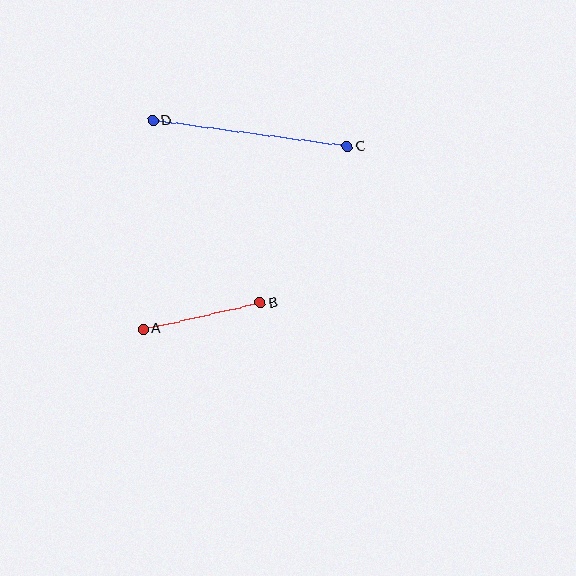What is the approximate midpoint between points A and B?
The midpoint is at approximately (202, 316) pixels.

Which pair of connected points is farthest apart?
Points C and D are farthest apart.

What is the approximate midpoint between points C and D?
The midpoint is at approximately (250, 133) pixels.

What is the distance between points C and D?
The distance is approximately 196 pixels.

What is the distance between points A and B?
The distance is approximately 120 pixels.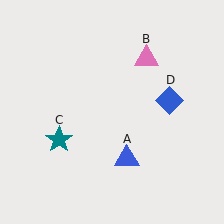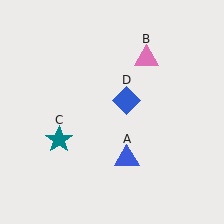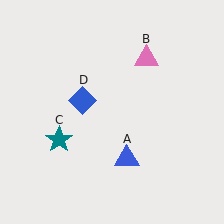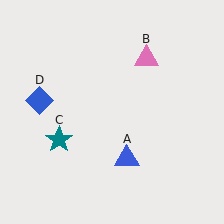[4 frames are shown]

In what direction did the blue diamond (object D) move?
The blue diamond (object D) moved left.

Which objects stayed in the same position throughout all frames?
Blue triangle (object A) and pink triangle (object B) and teal star (object C) remained stationary.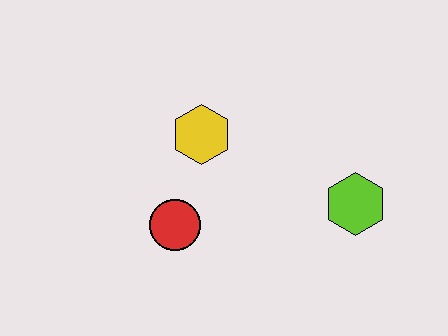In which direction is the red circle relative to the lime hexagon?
The red circle is to the left of the lime hexagon.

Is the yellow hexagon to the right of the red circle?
Yes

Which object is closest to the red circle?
The yellow hexagon is closest to the red circle.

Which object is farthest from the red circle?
The lime hexagon is farthest from the red circle.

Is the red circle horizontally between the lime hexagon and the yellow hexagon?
No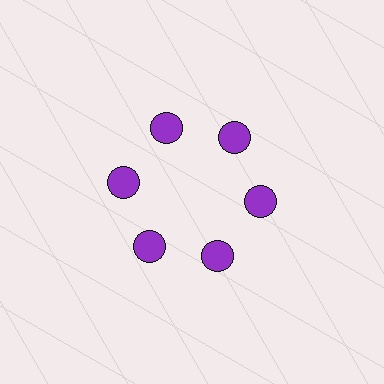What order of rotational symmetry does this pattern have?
This pattern has 6-fold rotational symmetry.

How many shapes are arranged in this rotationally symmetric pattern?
There are 6 shapes, arranged in 6 groups of 1.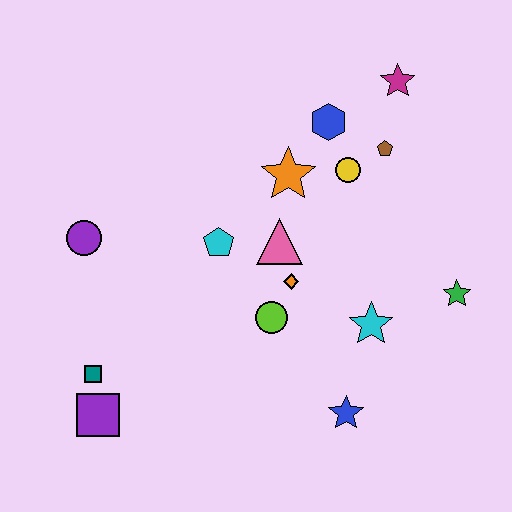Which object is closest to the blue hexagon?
The yellow circle is closest to the blue hexagon.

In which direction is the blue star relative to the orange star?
The blue star is below the orange star.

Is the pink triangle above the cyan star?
Yes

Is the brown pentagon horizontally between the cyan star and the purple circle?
No